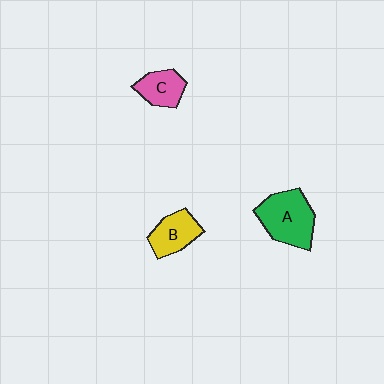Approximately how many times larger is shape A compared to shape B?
Approximately 1.5 times.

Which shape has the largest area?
Shape A (green).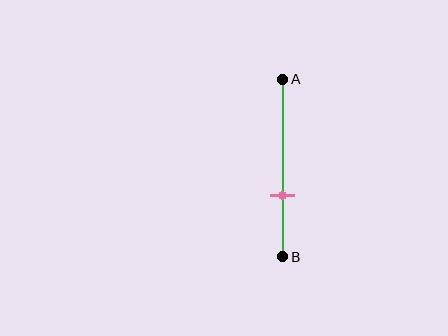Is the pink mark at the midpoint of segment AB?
No, the mark is at about 65% from A, not at the 50% midpoint.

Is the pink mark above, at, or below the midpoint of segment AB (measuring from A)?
The pink mark is below the midpoint of segment AB.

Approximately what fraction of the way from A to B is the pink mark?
The pink mark is approximately 65% of the way from A to B.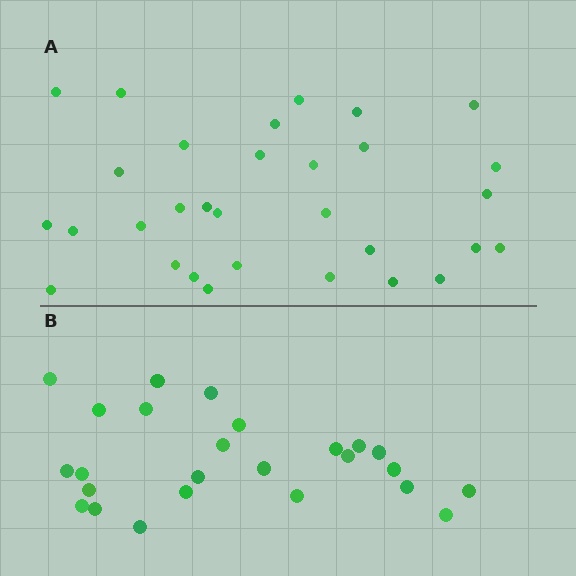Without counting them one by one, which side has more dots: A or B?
Region A (the top region) has more dots.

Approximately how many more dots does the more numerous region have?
Region A has about 6 more dots than region B.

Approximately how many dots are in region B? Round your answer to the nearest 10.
About 20 dots. (The exact count is 25, which rounds to 20.)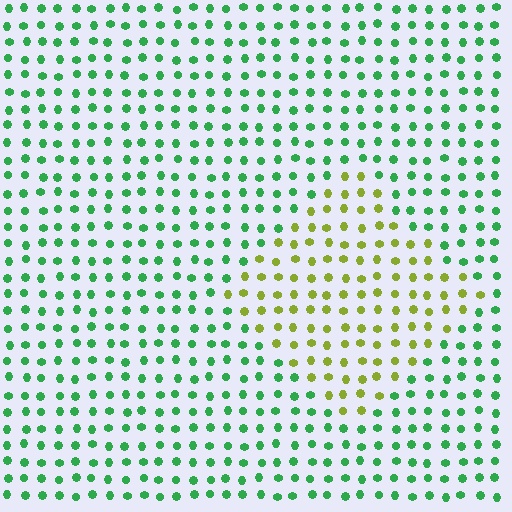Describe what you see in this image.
The image is filled with small green elements in a uniform arrangement. A diamond-shaped region is visible where the elements are tinted to a slightly different hue, forming a subtle color boundary.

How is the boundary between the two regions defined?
The boundary is defined purely by a slight shift in hue (about 58 degrees). Spacing, size, and orientation are identical on both sides.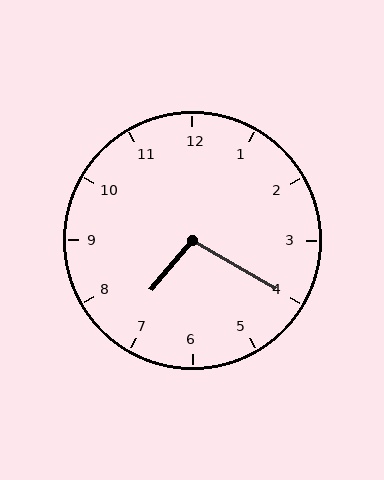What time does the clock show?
7:20.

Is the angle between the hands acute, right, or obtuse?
It is obtuse.